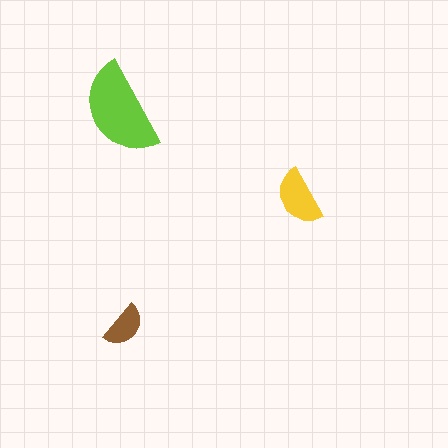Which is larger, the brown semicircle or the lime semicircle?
The lime one.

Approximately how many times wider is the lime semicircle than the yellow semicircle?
About 1.5 times wider.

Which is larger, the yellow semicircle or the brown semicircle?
The yellow one.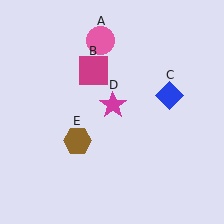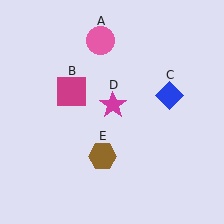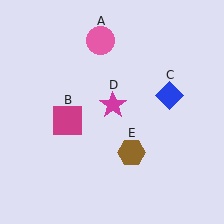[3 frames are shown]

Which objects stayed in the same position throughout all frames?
Pink circle (object A) and blue diamond (object C) and magenta star (object D) remained stationary.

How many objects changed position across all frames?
2 objects changed position: magenta square (object B), brown hexagon (object E).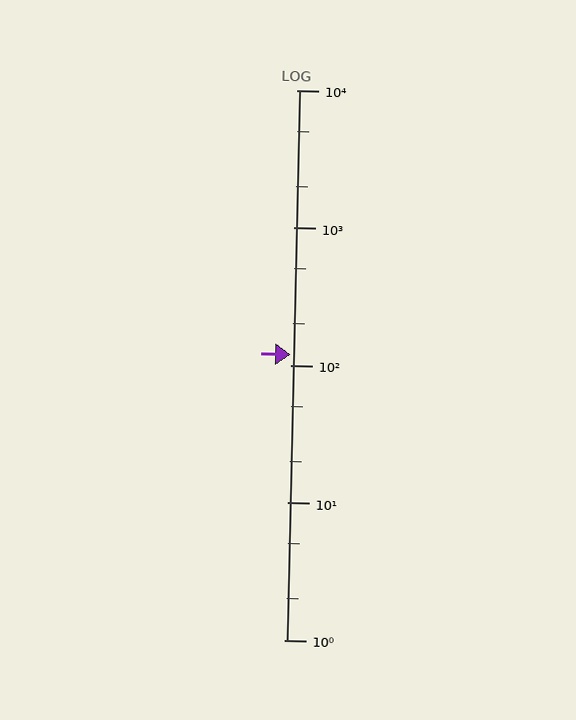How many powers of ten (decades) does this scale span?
The scale spans 4 decades, from 1 to 10000.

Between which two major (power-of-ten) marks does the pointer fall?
The pointer is between 100 and 1000.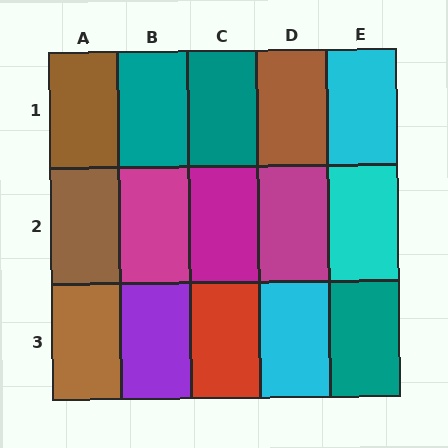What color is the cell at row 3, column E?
Teal.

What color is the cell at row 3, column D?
Cyan.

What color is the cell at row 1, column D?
Brown.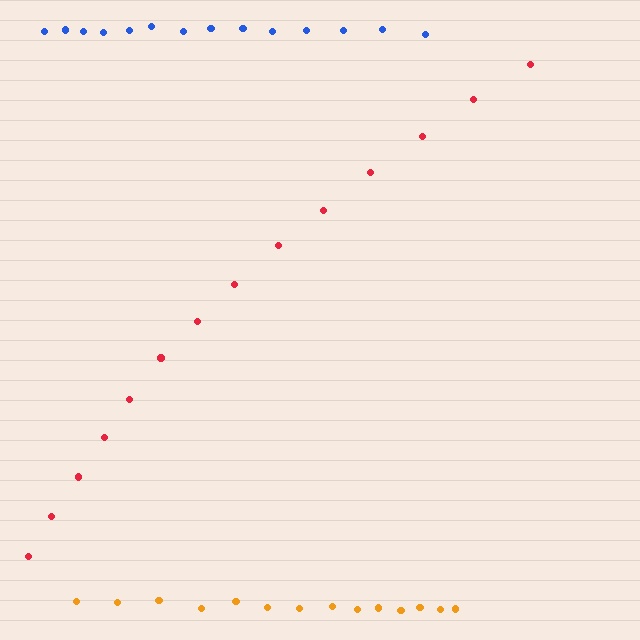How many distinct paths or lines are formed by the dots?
There are 3 distinct paths.